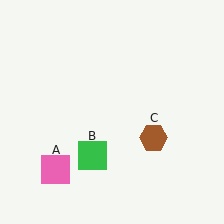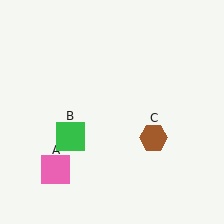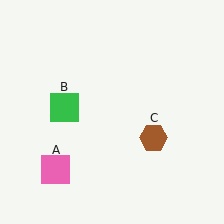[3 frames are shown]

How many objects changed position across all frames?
1 object changed position: green square (object B).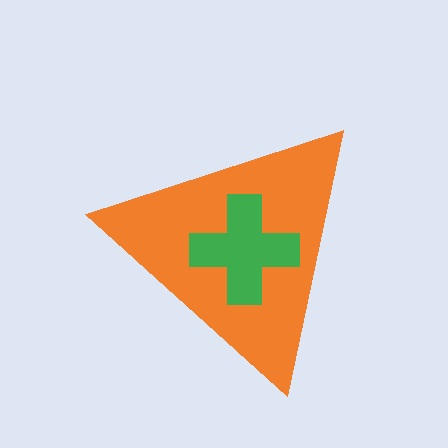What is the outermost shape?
The orange triangle.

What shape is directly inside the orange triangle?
The green cross.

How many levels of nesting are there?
2.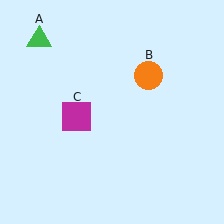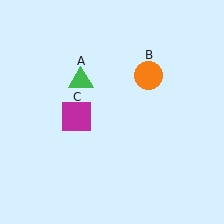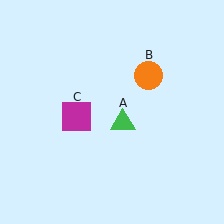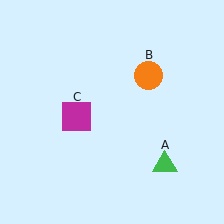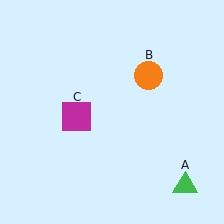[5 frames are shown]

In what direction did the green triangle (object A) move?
The green triangle (object A) moved down and to the right.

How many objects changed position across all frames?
1 object changed position: green triangle (object A).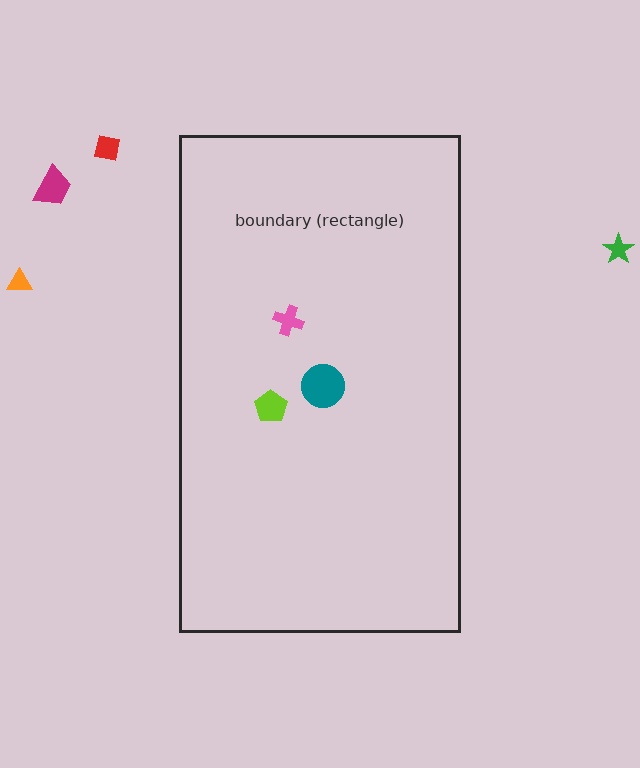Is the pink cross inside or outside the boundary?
Inside.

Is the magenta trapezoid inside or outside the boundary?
Outside.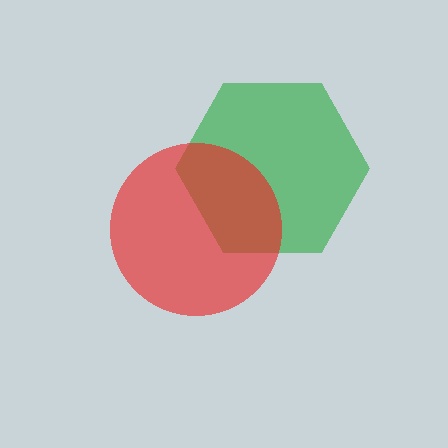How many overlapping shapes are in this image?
There are 2 overlapping shapes in the image.